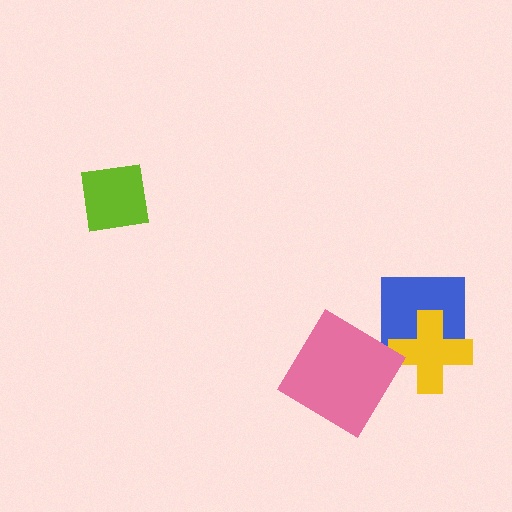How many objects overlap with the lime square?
0 objects overlap with the lime square.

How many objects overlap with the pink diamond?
0 objects overlap with the pink diamond.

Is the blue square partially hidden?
Yes, it is partially covered by another shape.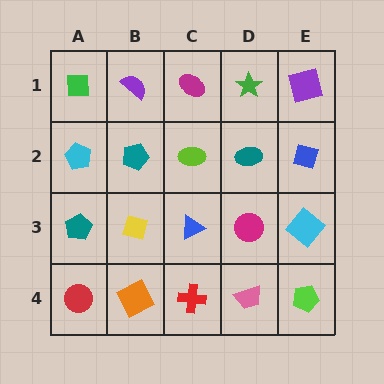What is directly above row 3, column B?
A teal pentagon.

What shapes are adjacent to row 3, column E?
A blue diamond (row 2, column E), a lime pentagon (row 4, column E), a magenta circle (row 3, column D).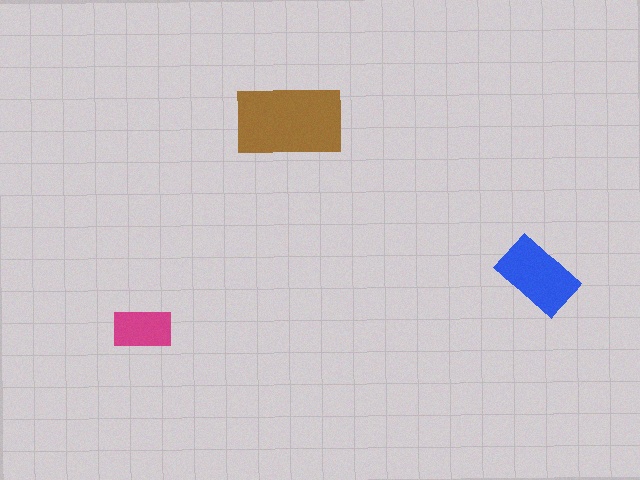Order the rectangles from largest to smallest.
the brown one, the blue one, the magenta one.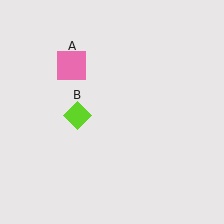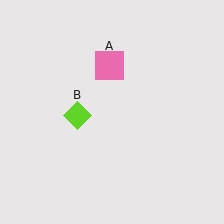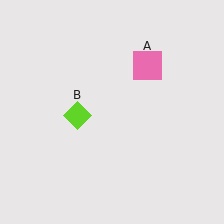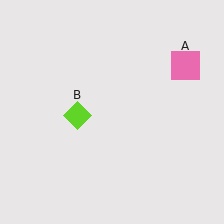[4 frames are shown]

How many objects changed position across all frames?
1 object changed position: pink square (object A).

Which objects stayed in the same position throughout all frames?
Lime diamond (object B) remained stationary.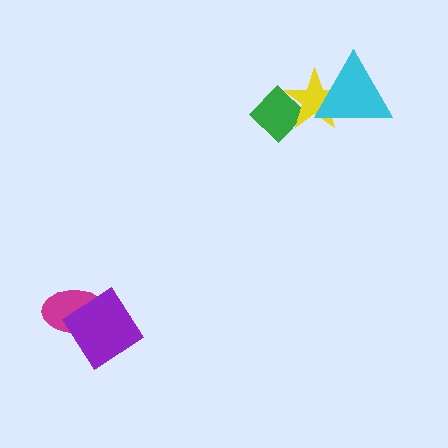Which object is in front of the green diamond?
The yellow star is in front of the green diamond.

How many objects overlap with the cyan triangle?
1 object overlaps with the cyan triangle.